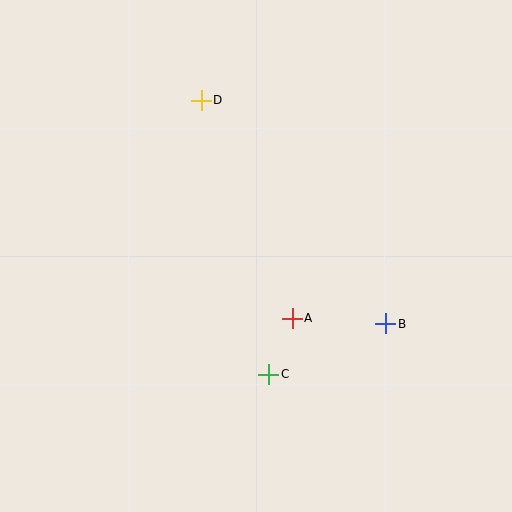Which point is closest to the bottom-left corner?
Point C is closest to the bottom-left corner.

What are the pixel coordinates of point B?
Point B is at (386, 324).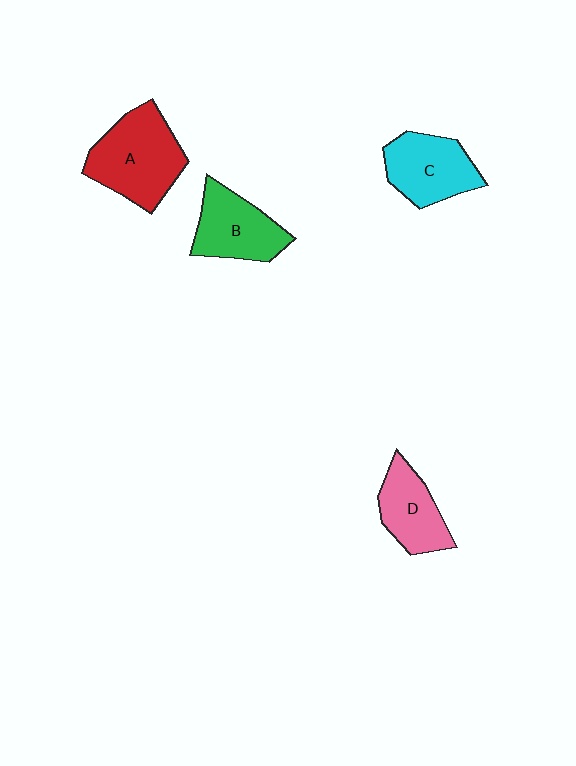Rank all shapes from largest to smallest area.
From largest to smallest: A (red), C (cyan), B (green), D (pink).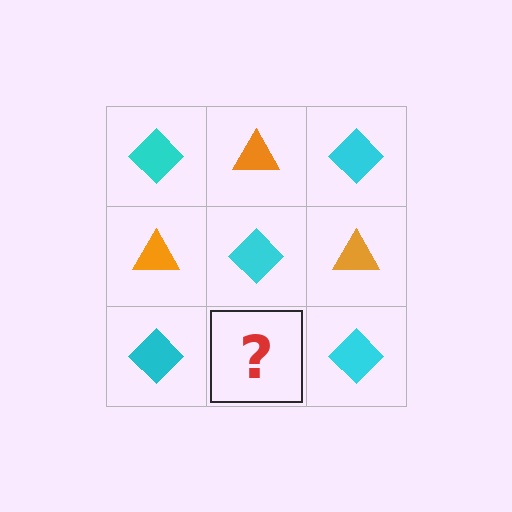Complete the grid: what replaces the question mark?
The question mark should be replaced with an orange triangle.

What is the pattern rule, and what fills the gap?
The rule is that it alternates cyan diamond and orange triangle in a checkerboard pattern. The gap should be filled with an orange triangle.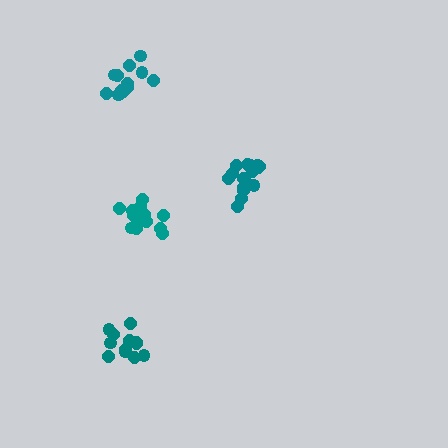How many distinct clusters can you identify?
There are 4 distinct clusters.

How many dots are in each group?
Group 1: 13 dots, Group 2: 16 dots, Group 3: 16 dots, Group 4: 12 dots (57 total).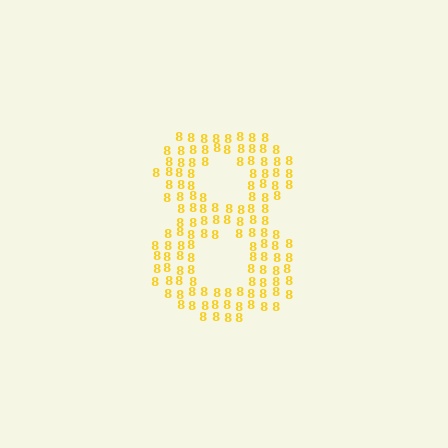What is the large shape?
The large shape is the digit 8.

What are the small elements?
The small elements are digit 8's.